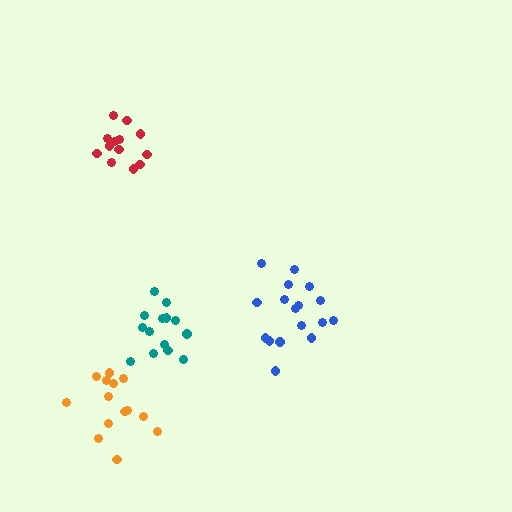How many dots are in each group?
Group 1: 13 dots, Group 2: 17 dots, Group 3: 14 dots, Group 4: 14 dots (58 total).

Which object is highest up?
The red cluster is topmost.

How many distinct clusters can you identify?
There are 4 distinct clusters.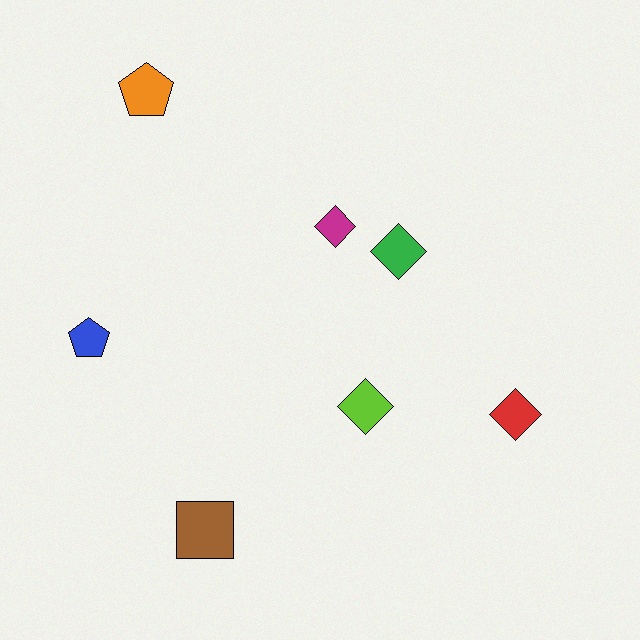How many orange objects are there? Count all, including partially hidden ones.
There is 1 orange object.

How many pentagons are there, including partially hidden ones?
There are 2 pentagons.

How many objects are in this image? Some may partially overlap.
There are 7 objects.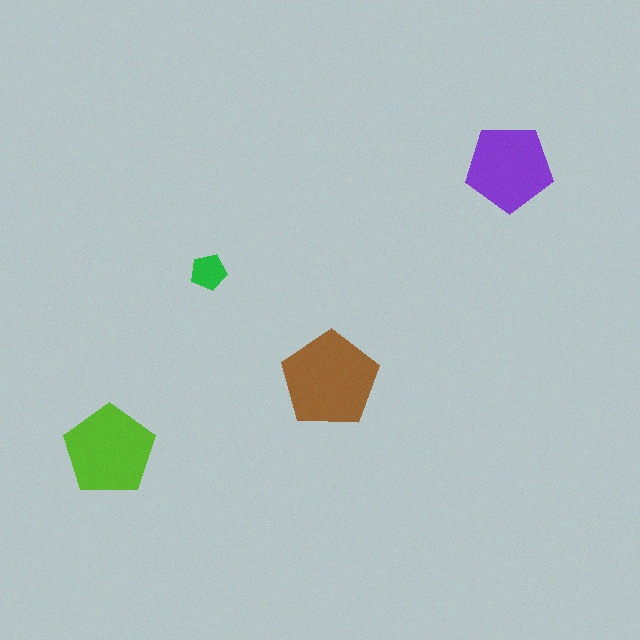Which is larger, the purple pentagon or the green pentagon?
The purple one.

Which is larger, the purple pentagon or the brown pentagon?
The brown one.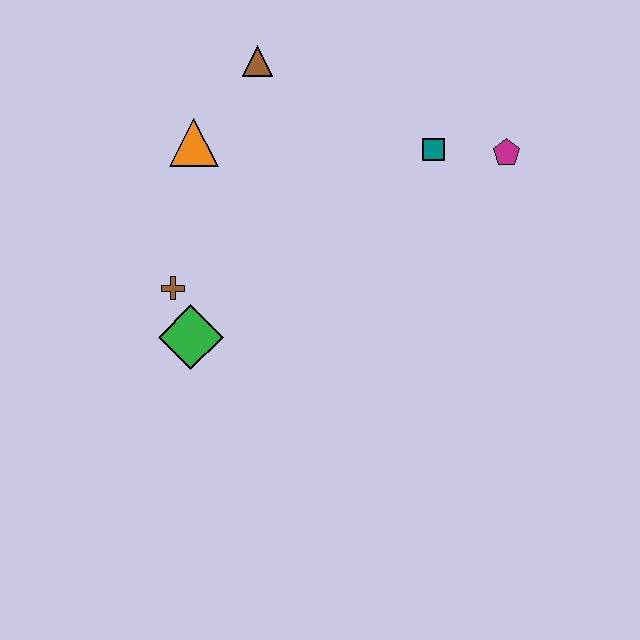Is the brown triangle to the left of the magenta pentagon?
Yes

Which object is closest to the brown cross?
The green diamond is closest to the brown cross.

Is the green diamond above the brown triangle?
No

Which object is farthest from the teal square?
The green diamond is farthest from the teal square.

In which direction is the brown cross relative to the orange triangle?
The brown cross is below the orange triangle.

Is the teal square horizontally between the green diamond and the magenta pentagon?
Yes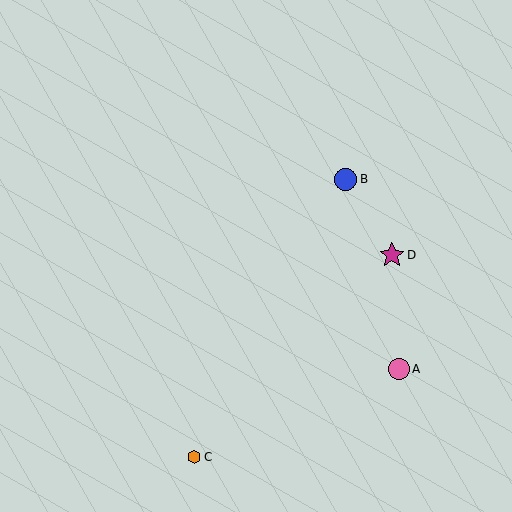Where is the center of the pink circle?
The center of the pink circle is at (399, 369).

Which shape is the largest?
The magenta star (labeled D) is the largest.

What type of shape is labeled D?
Shape D is a magenta star.